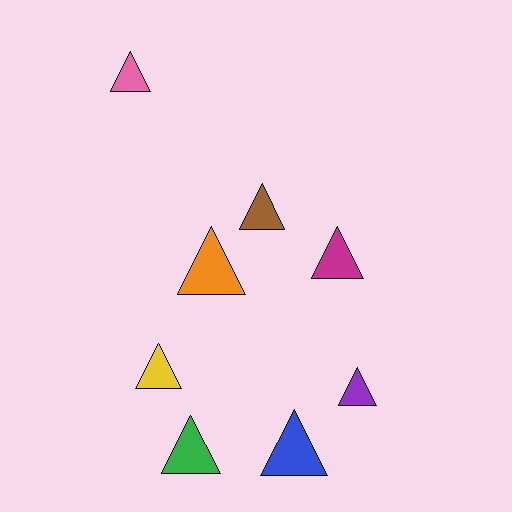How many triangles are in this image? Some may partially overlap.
There are 8 triangles.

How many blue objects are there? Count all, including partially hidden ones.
There is 1 blue object.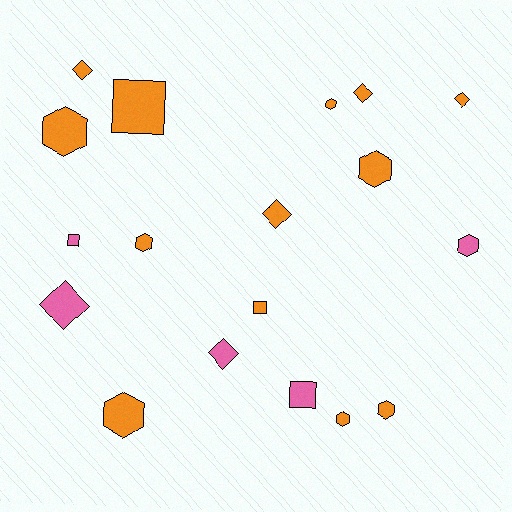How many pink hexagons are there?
There is 1 pink hexagon.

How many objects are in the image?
There are 18 objects.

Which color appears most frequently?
Orange, with 13 objects.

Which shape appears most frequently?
Hexagon, with 8 objects.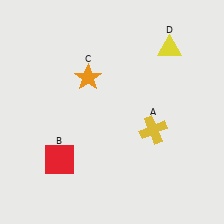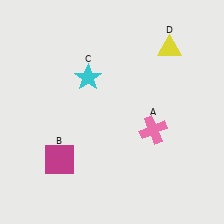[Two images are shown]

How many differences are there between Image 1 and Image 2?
There are 3 differences between the two images.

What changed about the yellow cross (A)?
In Image 1, A is yellow. In Image 2, it changed to pink.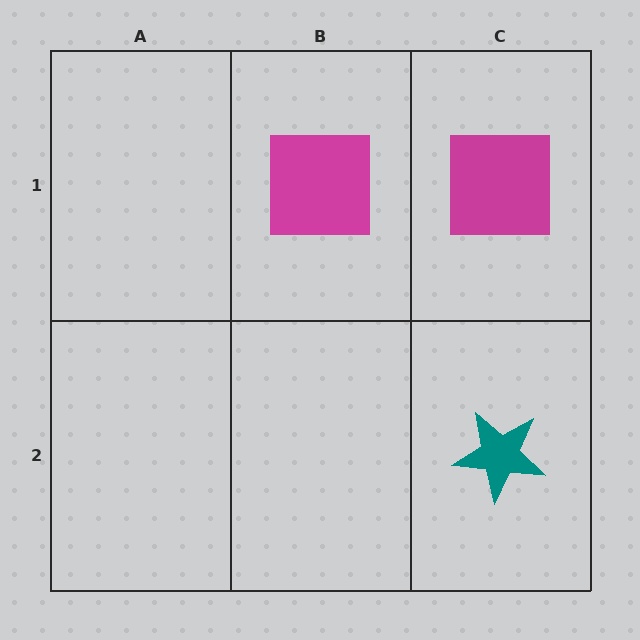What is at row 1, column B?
A magenta square.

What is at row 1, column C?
A magenta square.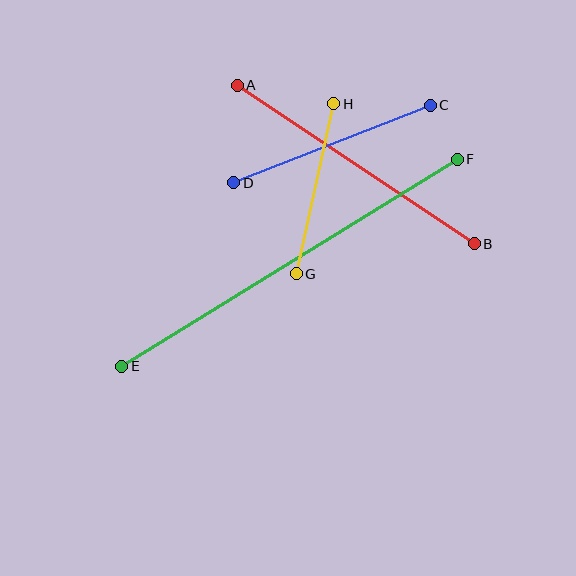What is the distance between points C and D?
The distance is approximately 212 pixels.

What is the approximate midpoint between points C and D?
The midpoint is at approximately (332, 144) pixels.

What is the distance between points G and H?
The distance is approximately 174 pixels.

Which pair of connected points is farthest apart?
Points E and F are farthest apart.